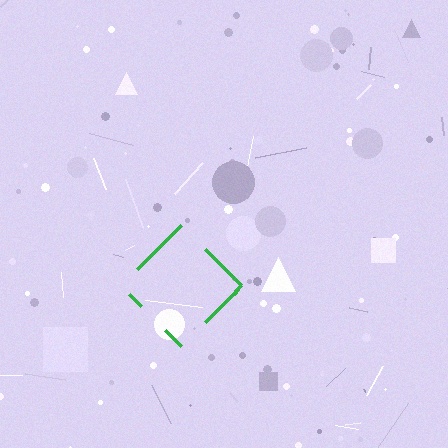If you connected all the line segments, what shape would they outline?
They would outline a diamond.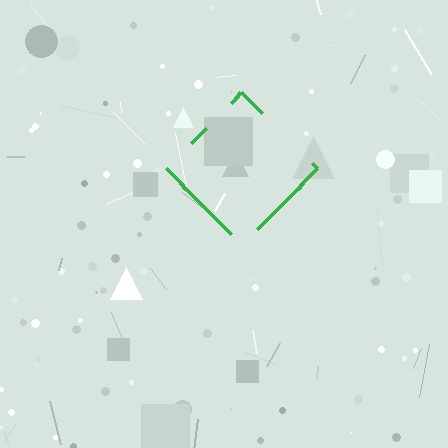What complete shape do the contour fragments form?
The contour fragments form a diamond.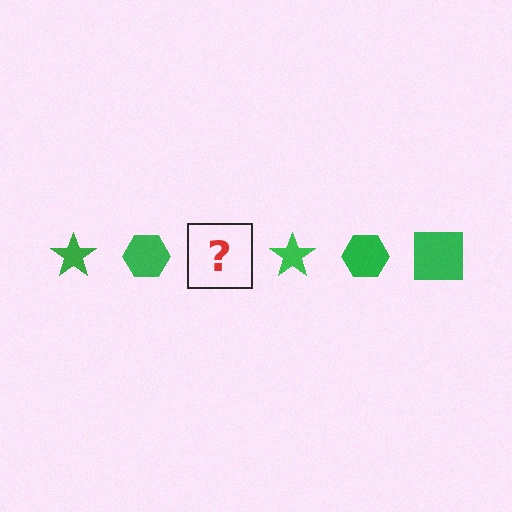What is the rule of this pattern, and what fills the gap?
The rule is that the pattern cycles through star, hexagon, square shapes in green. The gap should be filled with a green square.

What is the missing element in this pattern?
The missing element is a green square.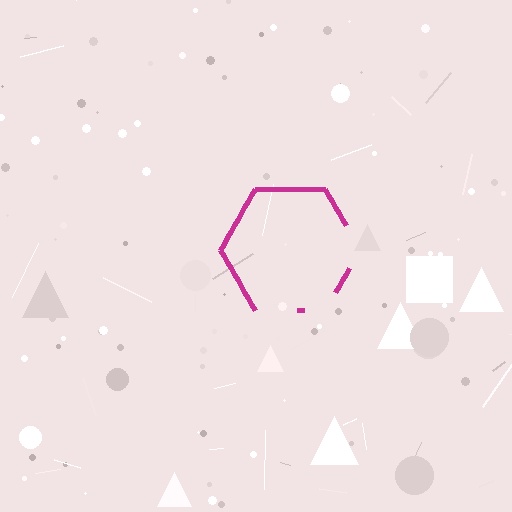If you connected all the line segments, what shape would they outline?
They would outline a hexagon.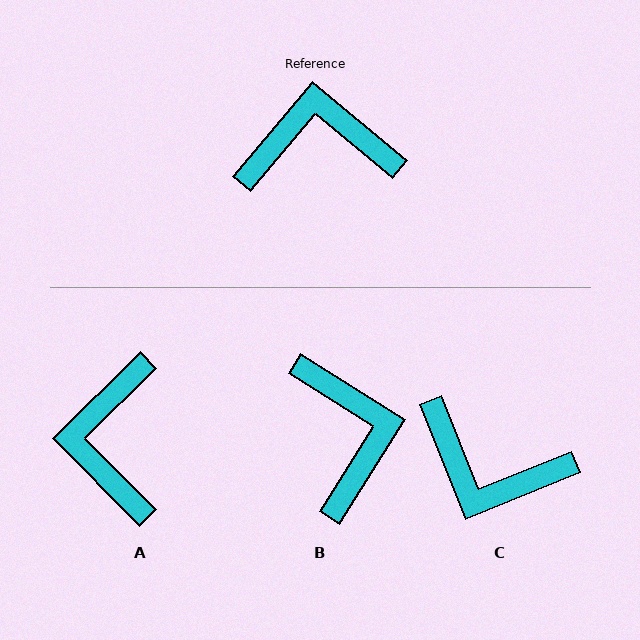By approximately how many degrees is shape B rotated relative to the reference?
Approximately 82 degrees clockwise.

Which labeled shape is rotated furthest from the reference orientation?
C, about 152 degrees away.